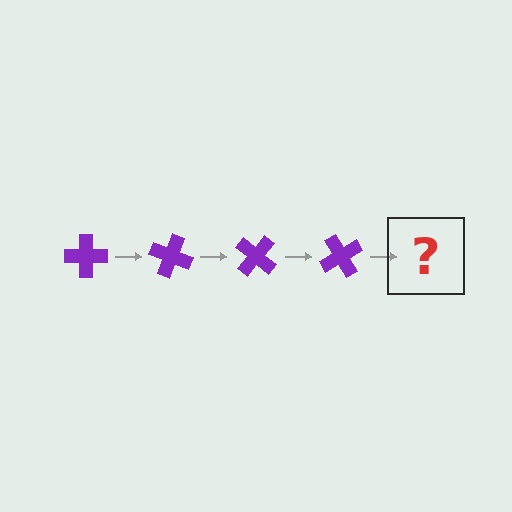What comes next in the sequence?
The next element should be a purple cross rotated 80 degrees.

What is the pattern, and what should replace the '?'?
The pattern is that the cross rotates 20 degrees each step. The '?' should be a purple cross rotated 80 degrees.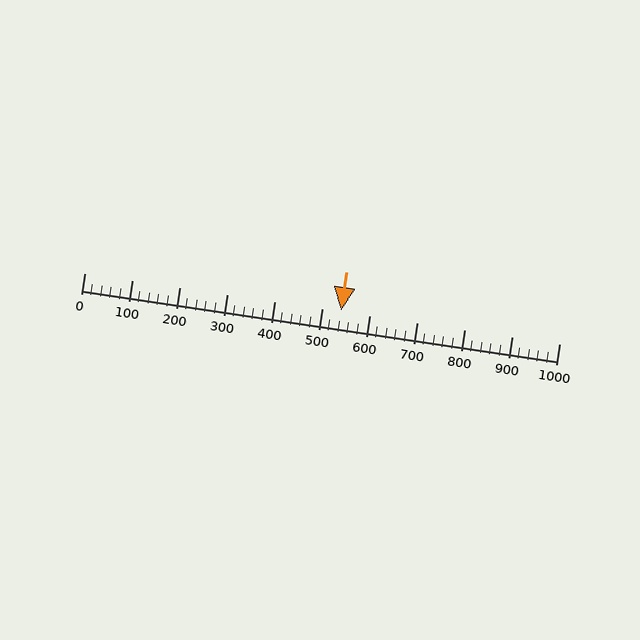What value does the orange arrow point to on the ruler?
The orange arrow points to approximately 540.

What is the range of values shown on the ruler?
The ruler shows values from 0 to 1000.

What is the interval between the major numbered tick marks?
The major tick marks are spaced 100 units apart.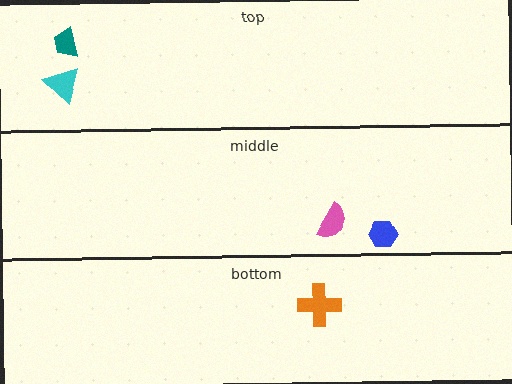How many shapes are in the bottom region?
1.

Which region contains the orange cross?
The bottom region.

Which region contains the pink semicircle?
The middle region.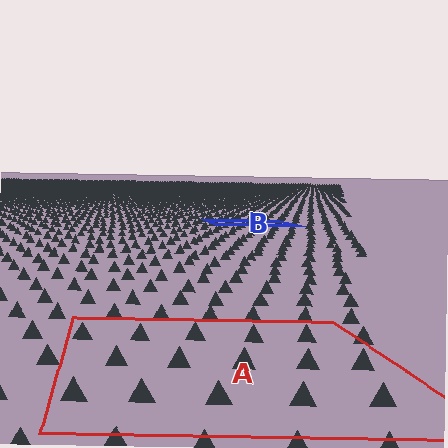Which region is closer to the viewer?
Region A is closer. The texture elements there are larger and more spread out.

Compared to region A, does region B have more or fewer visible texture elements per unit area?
Region B has more texture elements per unit area — they are packed more densely because it is farther away.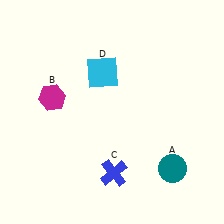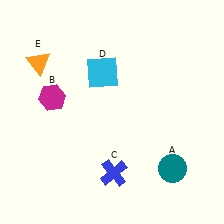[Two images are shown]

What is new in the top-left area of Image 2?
An orange triangle (E) was added in the top-left area of Image 2.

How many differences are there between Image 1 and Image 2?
There is 1 difference between the two images.